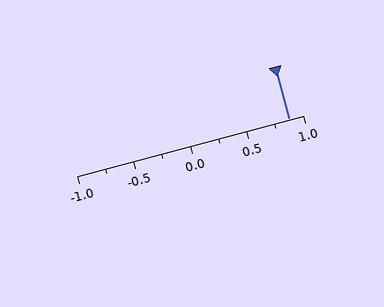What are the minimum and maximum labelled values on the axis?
The axis runs from -1.0 to 1.0.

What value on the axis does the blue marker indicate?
The marker indicates approximately 0.88.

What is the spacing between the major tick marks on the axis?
The major ticks are spaced 0.5 apart.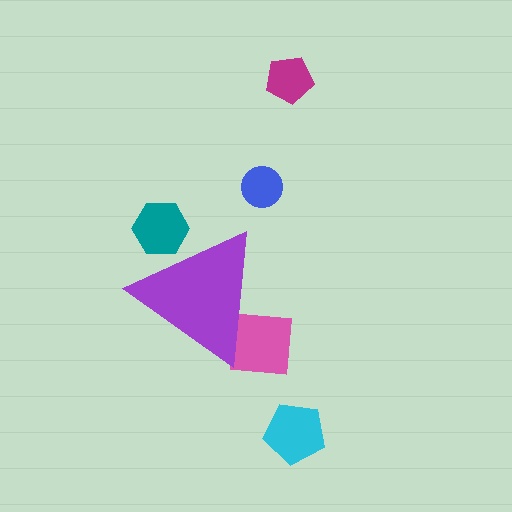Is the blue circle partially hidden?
No, the blue circle is fully visible.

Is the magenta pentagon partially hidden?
No, the magenta pentagon is fully visible.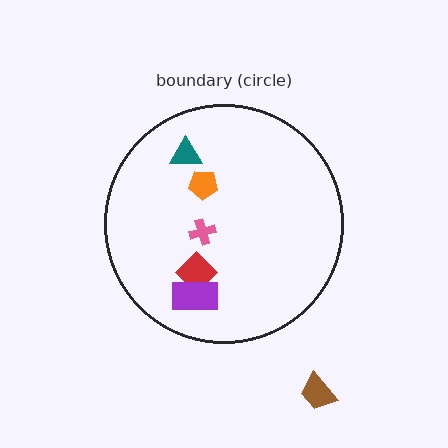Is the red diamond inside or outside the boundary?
Inside.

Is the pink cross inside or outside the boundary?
Inside.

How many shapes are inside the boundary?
5 inside, 1 outside.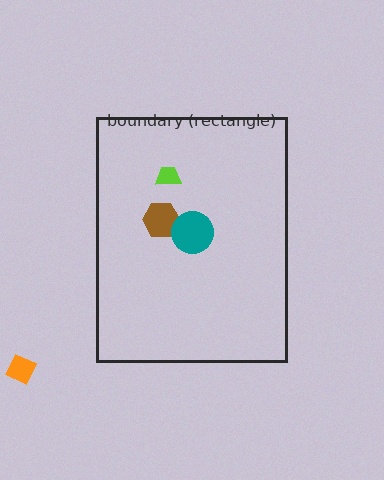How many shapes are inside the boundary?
3 inside, 1 outside.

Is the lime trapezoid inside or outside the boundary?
Inside.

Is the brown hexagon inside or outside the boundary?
Inside.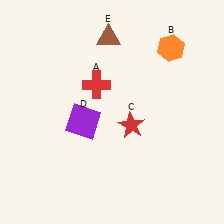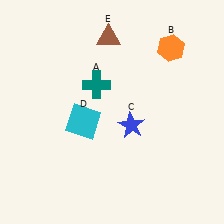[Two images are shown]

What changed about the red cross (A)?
In Image 1, A is red. In Image 2, it changed to teal.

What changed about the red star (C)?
In Image 1, C is red. In Image 2, it changed to blue.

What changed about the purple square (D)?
In Image 1, D is purple. In Image 2, it changed to cyan.